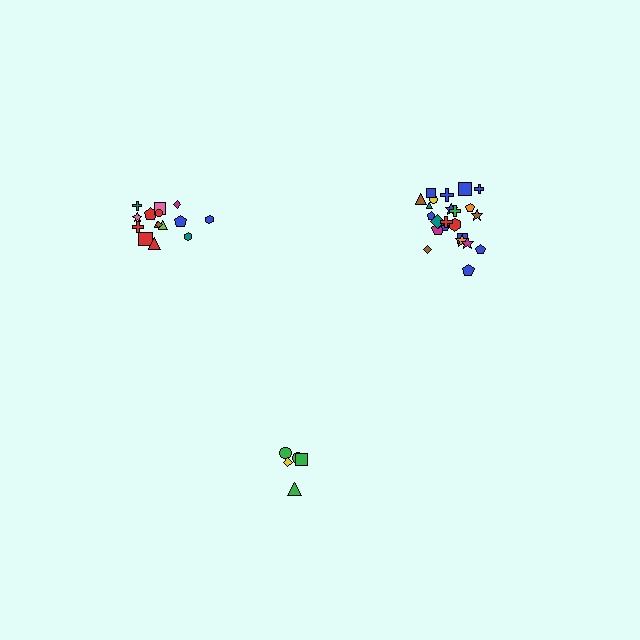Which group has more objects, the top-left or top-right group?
The top-right group.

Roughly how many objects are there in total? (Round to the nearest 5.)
Roughly 45 objects in total.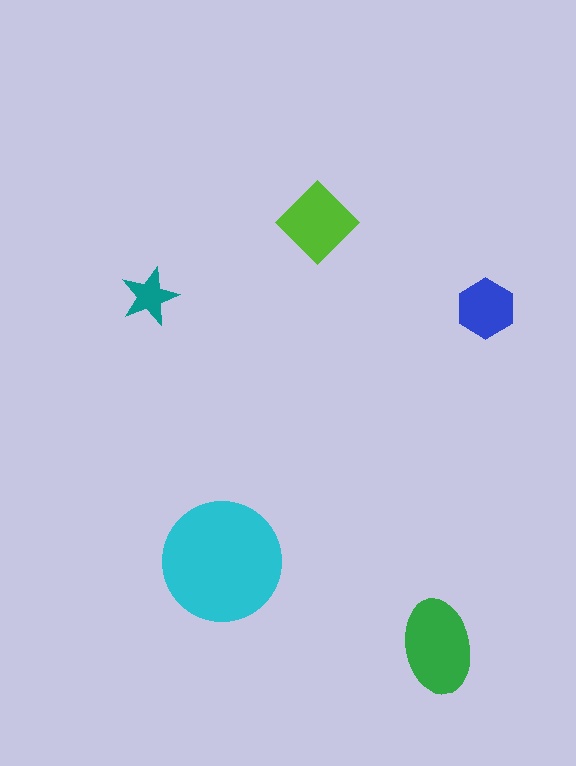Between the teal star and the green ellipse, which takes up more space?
The green ellipse.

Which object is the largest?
The cyan circle.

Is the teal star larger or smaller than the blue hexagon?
Smaller.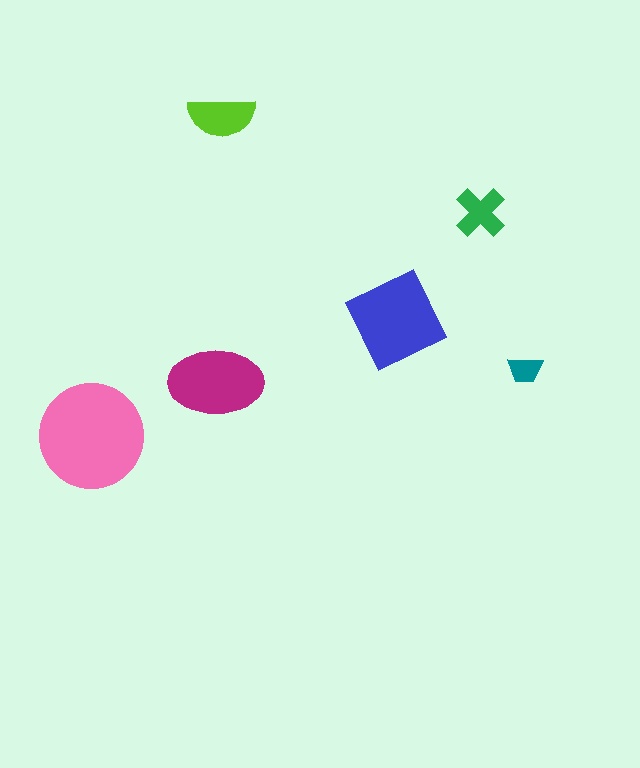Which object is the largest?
The pink circle.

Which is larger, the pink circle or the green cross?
The pink circle.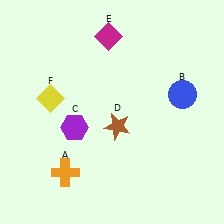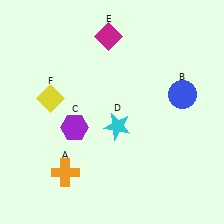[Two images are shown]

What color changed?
The star (D) changed from brown in Image 1 to cyan in Image 2.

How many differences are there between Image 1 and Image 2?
There is 1 difference between the two images.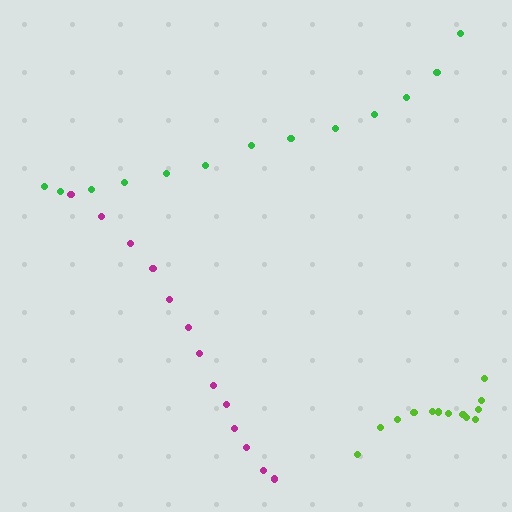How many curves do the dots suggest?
There are 3 distinct paths.